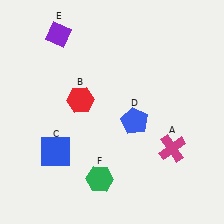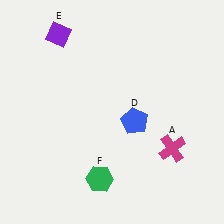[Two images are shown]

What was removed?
The red hexagon (B), the blue square (C) were removed in Image 2.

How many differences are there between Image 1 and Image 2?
There are 2 differences between the two images.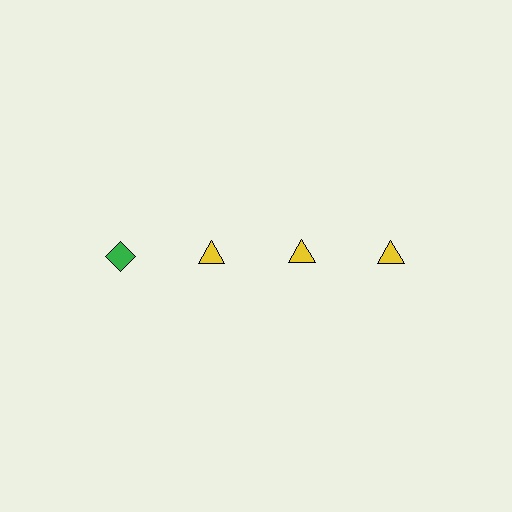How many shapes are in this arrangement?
There are 4 shapes arranged in a grid pattern.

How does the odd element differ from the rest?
It differs in both color (green instead of yellow) and shape (diamond instead of triangle).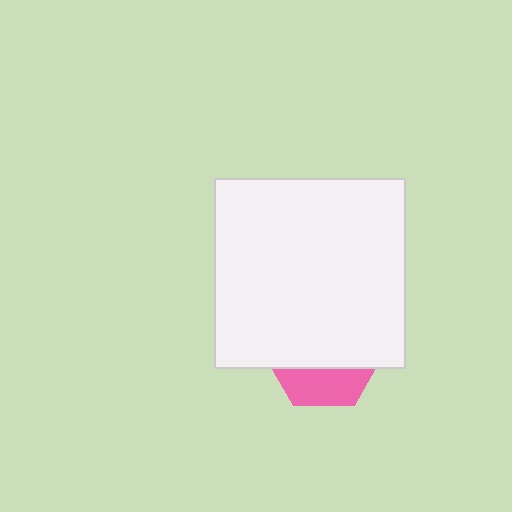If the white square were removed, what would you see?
You would see the complete pink hexagon.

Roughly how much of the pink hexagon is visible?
A small part of it is visible (roughly 30%).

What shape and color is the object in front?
The object in front is a white square.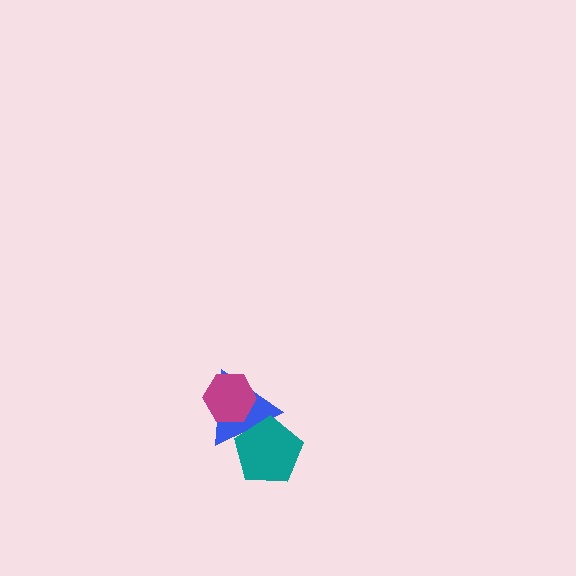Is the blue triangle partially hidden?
Yes, it is partially covered by another shape.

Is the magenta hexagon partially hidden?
No, no other shape covers it.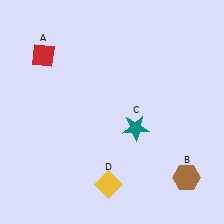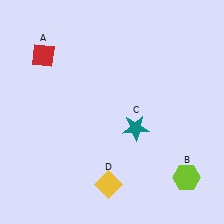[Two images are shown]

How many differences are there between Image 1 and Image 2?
There is 1 difference between the two images.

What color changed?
The hexagon (B) changed from brown in Image 1 to lime in Image 2.